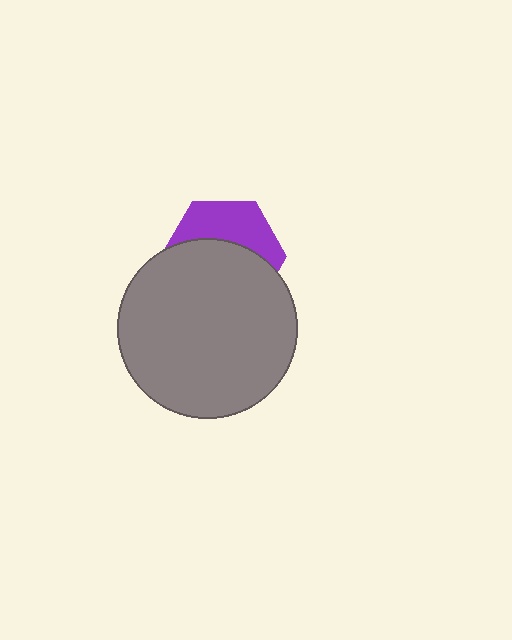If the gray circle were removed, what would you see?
You would see the complete purple hexagon.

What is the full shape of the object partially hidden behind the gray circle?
The partially hidden object is a purple hexagon.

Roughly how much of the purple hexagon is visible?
A small part of it is visible (roughly 39%).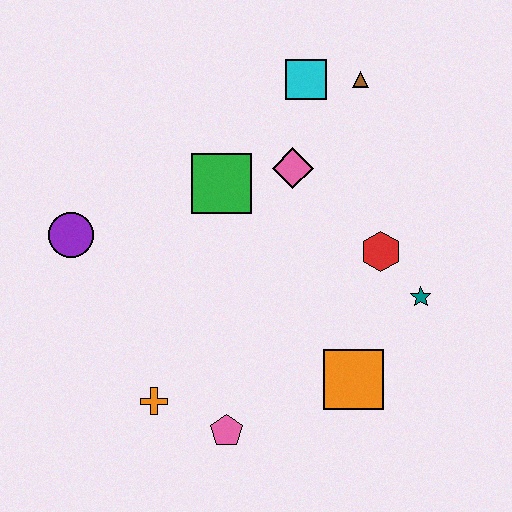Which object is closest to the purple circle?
The green square is closest to the purple circle.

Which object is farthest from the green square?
The pink pentagon is farthest from the green square.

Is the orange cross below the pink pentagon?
No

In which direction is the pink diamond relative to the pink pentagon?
The pink diamond is above the pink pentagon.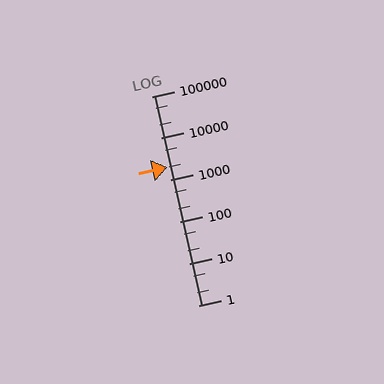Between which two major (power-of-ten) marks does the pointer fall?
The pointer is between 1000 and 10000.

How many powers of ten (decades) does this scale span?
The scale spans 5 decades, from 1 to 100000.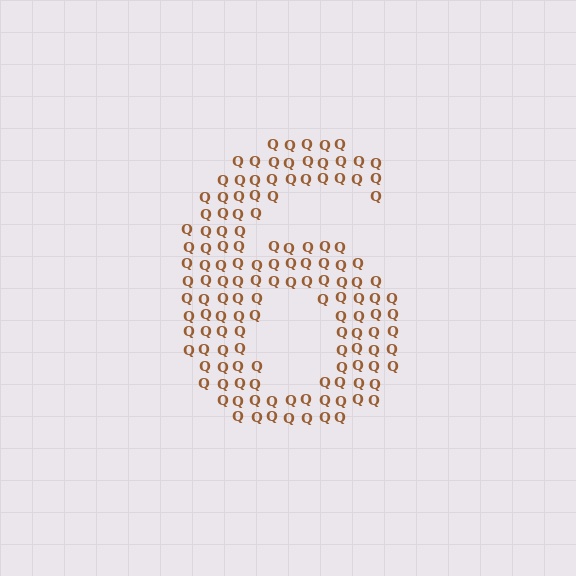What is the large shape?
The large shape is the digit 6.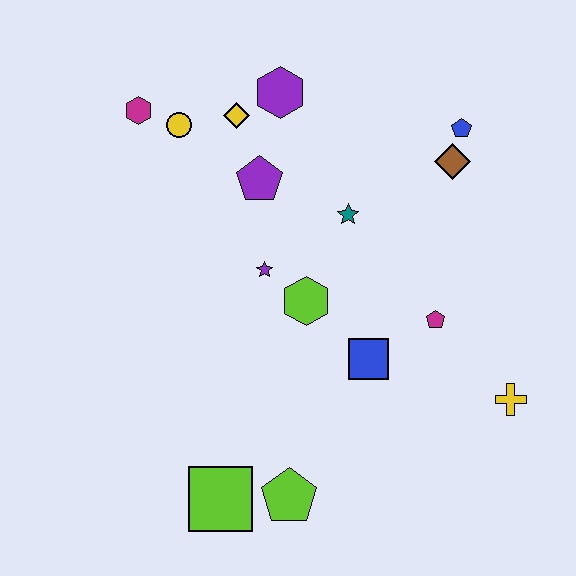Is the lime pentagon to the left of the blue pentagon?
Yes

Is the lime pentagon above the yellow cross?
No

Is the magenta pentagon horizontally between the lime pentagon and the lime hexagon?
No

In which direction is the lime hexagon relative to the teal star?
The lime hexagon is below the teal star.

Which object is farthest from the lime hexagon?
The magenta hexagon is farthest from the lime hexagon.